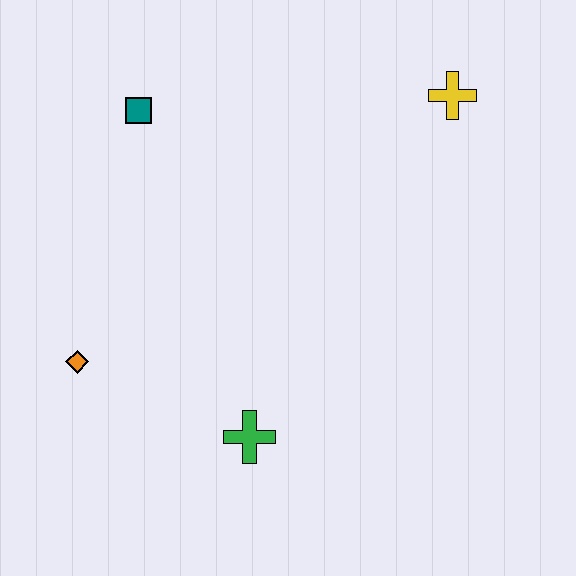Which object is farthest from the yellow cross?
The orange diamond is farthest from the yellow cross.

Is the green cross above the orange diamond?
No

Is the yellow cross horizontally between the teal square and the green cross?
No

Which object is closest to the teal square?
The orange diamond is closest to the teal square.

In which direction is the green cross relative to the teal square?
The green cross is below the teal square.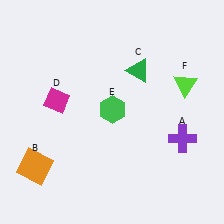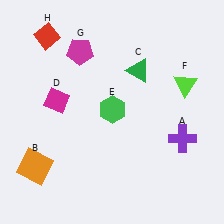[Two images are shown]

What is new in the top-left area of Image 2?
A red diamond (H) was added in the top-left area of Image 2.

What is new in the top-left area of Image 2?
A magenta pentagon (G) was added in the top-left area of Image 2.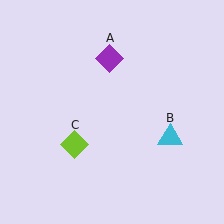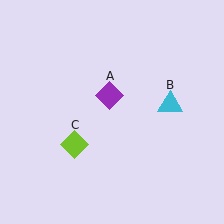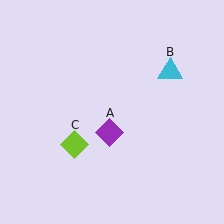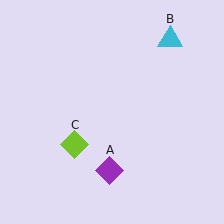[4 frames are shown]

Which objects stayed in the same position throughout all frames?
Lime diamond (object C) remained stationary.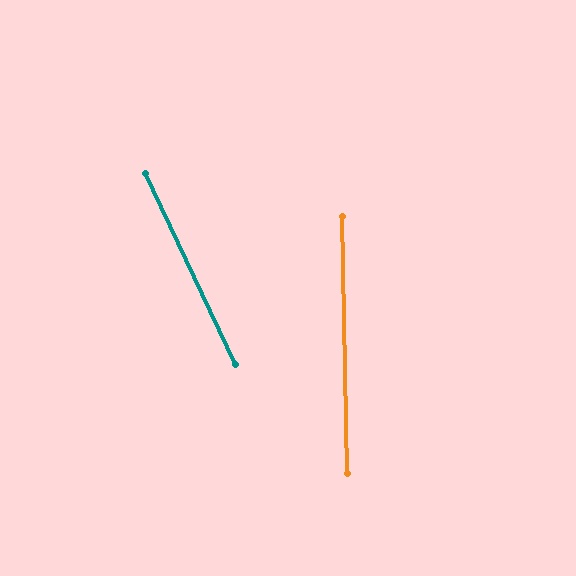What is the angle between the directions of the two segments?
Approximately 24 degrees.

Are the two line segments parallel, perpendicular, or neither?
Neither parallel nor perpendicular — they differ by about 24°.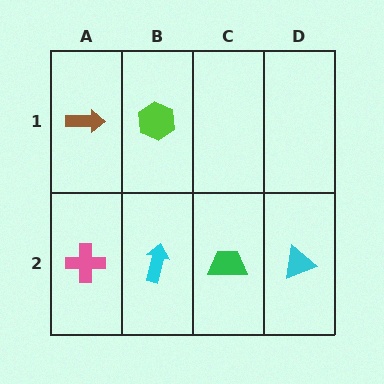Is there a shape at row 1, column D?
No, that cell is empty.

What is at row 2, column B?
A cyan arrow.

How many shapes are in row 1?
2 shapes.